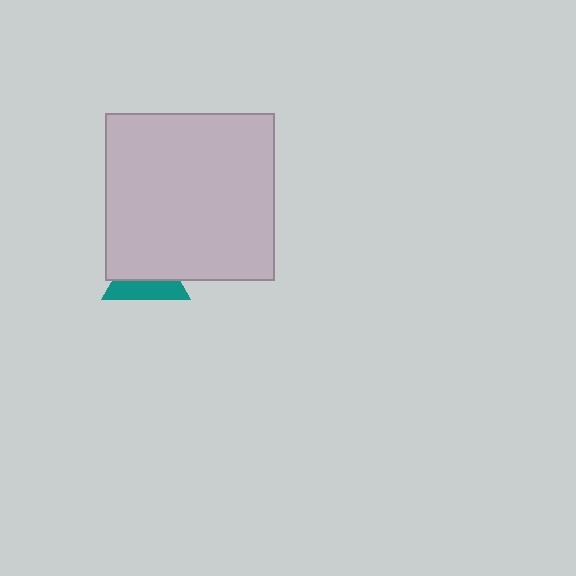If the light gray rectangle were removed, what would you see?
You would see the complete teal triangle.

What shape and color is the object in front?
The object in front is a light gray rectangle.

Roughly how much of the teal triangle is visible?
A small part of it is visible (roughly 41%).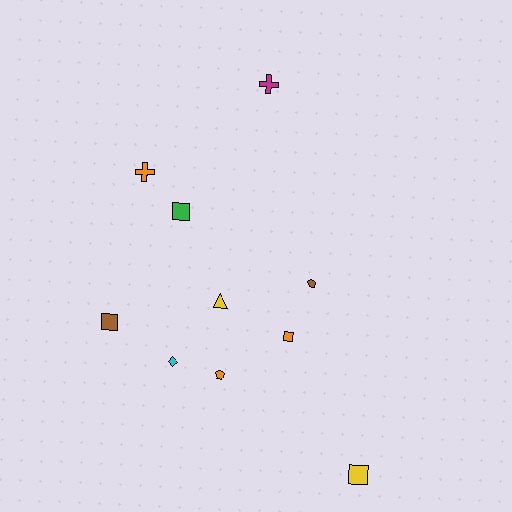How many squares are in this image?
There are 4 squares.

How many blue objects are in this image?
There are no blue objects.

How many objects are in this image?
There are 10 objects.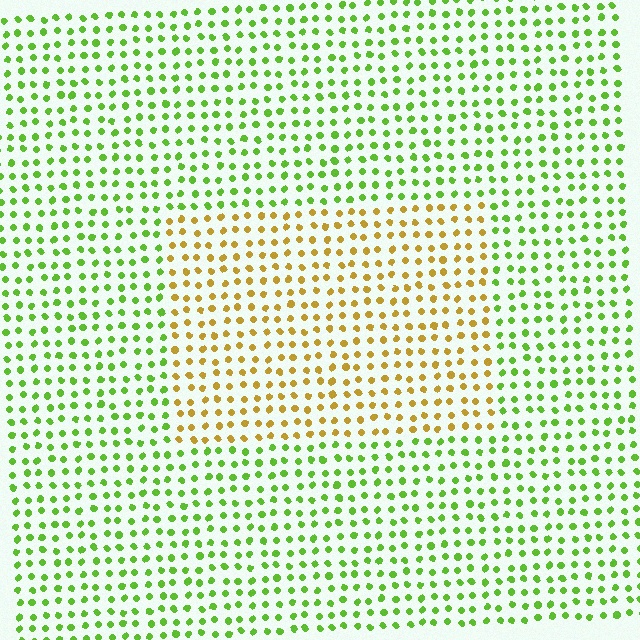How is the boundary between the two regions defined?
The boundary is defined purely by a slight shift in hue (about 56 degrees). Spacing, size, and orientation are identical on both sides.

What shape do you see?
I see a rectangle.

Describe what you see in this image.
The image is filled with small lime elements in a uniform arrangement. A rectangle-shaped region is visible where the elements are tinted to a slightly different hue, forming a subtle color boundary.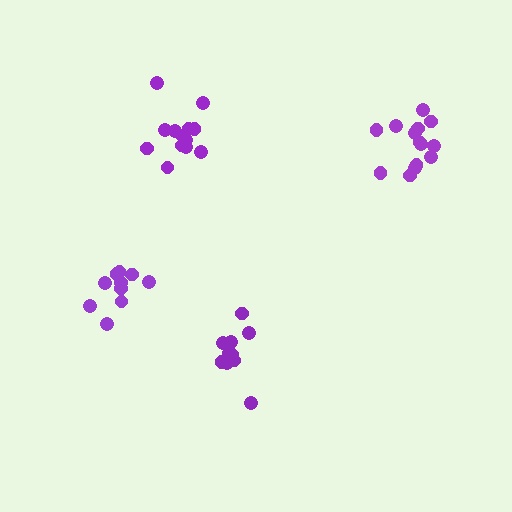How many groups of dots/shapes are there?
There are 4 groups.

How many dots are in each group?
Group 1: 14 dots, Group 2: 11 dots, Group 3: 10 dots, Group 4: 13 dots (48 total).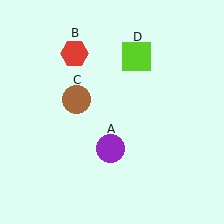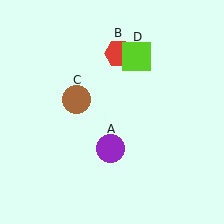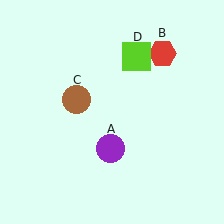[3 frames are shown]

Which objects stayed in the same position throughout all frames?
Purple circle (object A) and brown circle (object C) and lime square (object D) remained stationary.